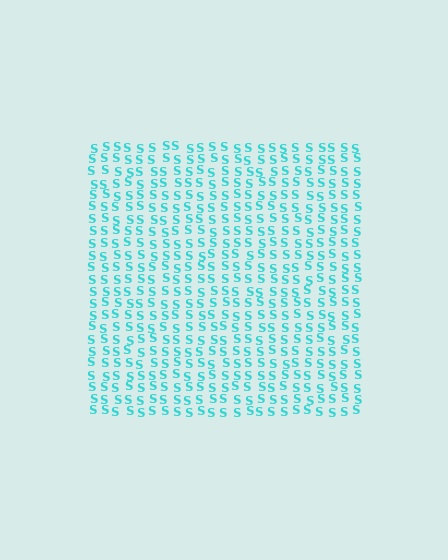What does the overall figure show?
The overall figure shows a square.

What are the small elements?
The small elements are letter S's.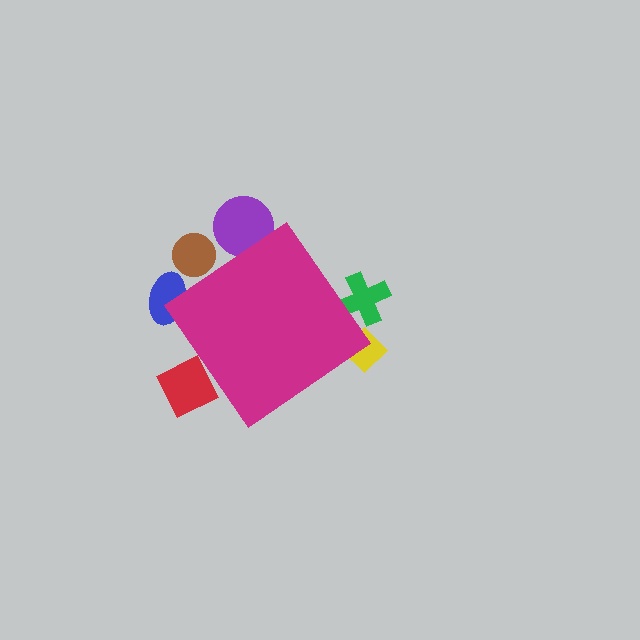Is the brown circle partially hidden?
Yes, the brown circle is partially hidden behind the magenta diamond.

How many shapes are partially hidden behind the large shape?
6 shapes are partially hidden.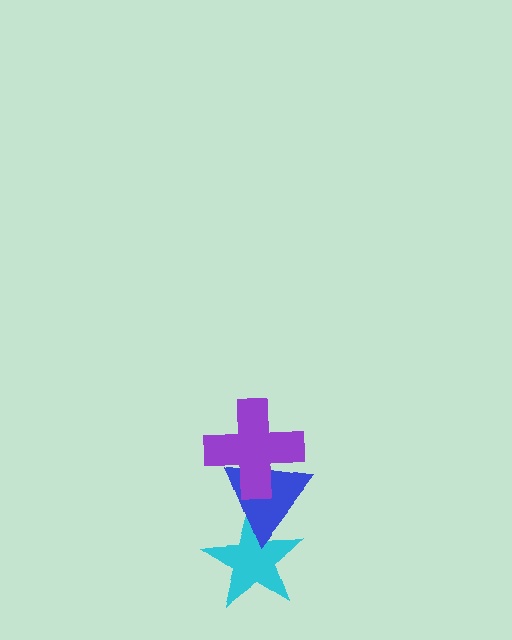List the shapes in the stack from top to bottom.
From top to bottom: the purple cross, the blue triangle, the cyan star.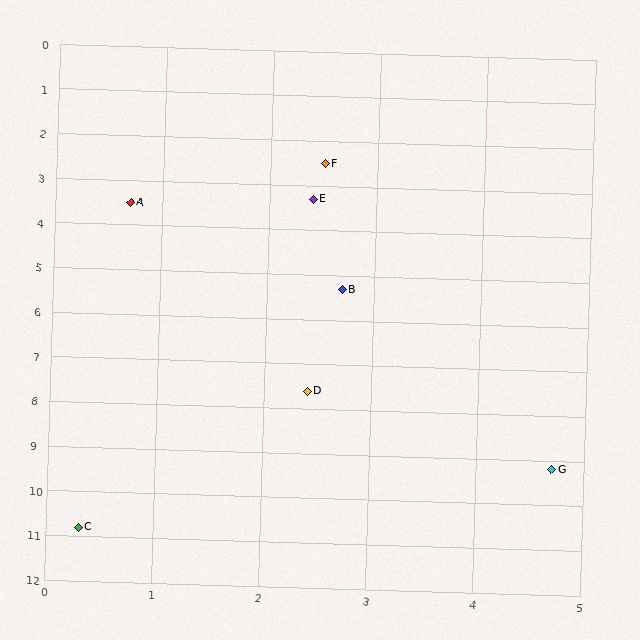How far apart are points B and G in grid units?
Points B and G are about 4.4 grid units apart.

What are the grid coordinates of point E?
Point E is at approximately (2.4, 3.3).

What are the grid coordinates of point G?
Point G is at approximately (4.7, 9.2).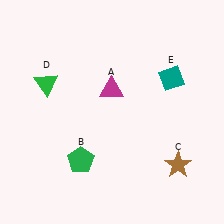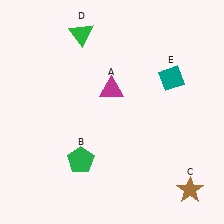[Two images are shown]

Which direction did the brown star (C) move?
The brown star (C) moved down.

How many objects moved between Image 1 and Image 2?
2 objects moved between the two images.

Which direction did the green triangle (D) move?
The green triangle (D) moved up.